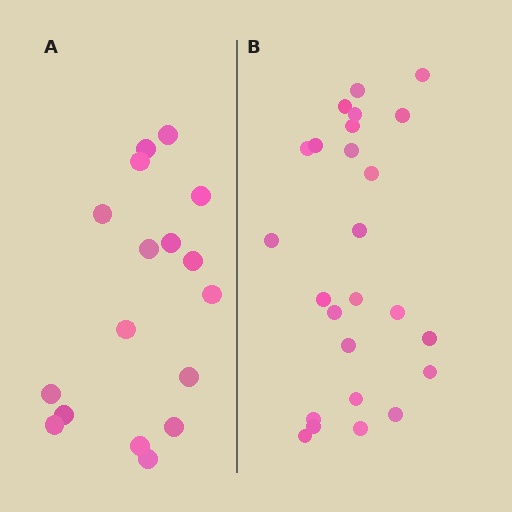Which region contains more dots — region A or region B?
Region B (the right region) has more dots.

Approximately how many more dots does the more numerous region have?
Region B has roughly 8 or so more dots than region A.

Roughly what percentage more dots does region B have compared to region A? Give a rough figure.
About 45% more.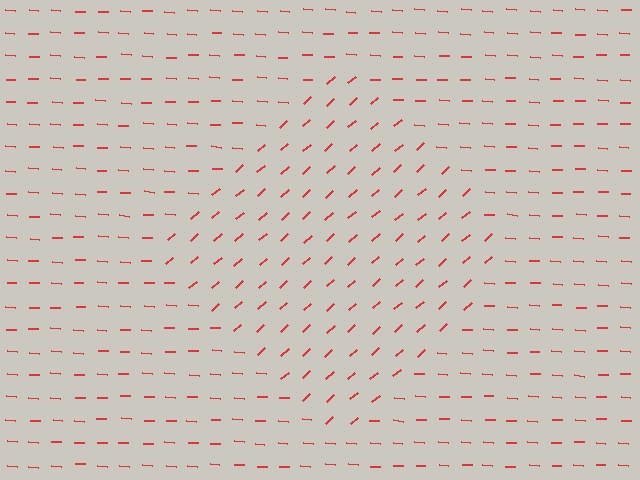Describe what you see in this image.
The image is filled with small red line segments. A diamond region in the image has lines oriented differently from the surrounding lines, creating a visible texture boundary.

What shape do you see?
I see a diamond.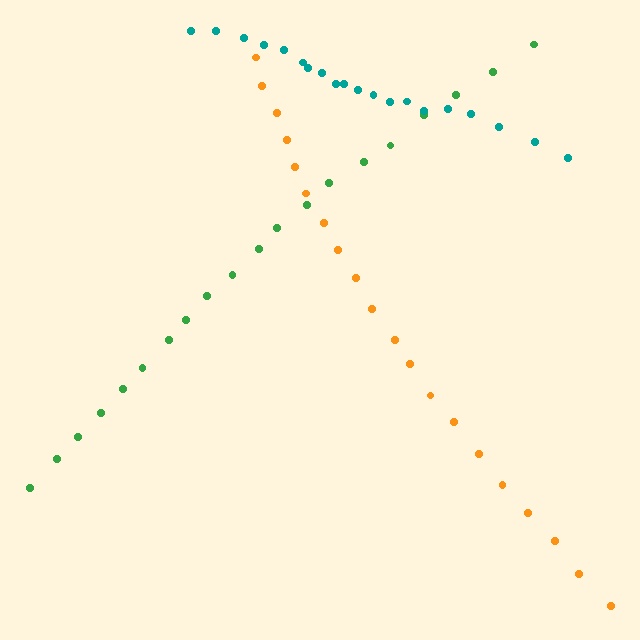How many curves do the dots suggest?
There are 3 distinct paths.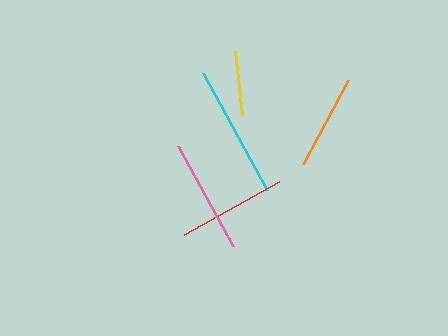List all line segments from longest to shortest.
From longest to shortest: cyan, pink, red, orange, yellow.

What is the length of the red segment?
The red segment is approximately 109 pixels long.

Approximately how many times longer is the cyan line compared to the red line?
The cyan line is approximately 1.2 times the length of the red line.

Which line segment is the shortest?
The yellow line is the shortest at approximately 64 pixels.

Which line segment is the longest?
The cyan line is the longest at approximately 133 pixels.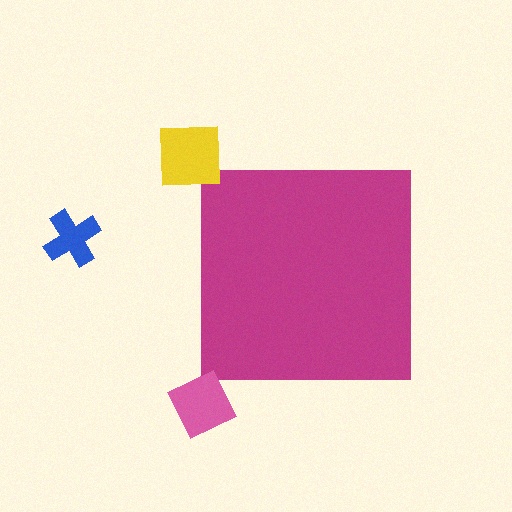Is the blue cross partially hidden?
No, the blue cross is fully visible.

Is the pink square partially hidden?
No, the pink square is fully visible.